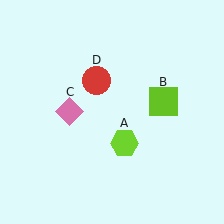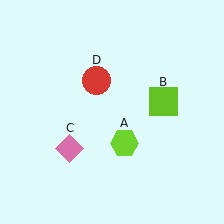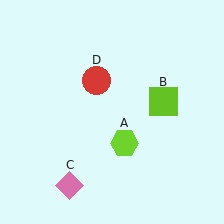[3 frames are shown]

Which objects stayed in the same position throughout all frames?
Lime hexagon (object A) and lime square (object B) and red circle (object D) remained stationary.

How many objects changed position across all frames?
1 object changed position: pink diamond (object C).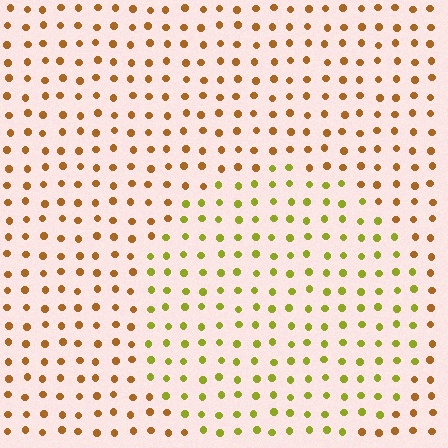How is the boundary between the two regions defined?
The boundary is defined purely by a slight shift in hue (about 41 degrees). Spacing, size, and orientation are identical on both sides.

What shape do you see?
I see a circle.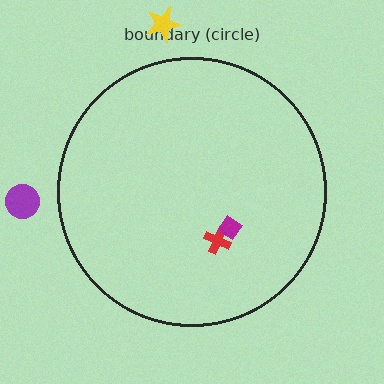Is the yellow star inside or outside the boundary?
Outside.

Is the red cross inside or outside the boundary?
Inside.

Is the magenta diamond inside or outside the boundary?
Inside.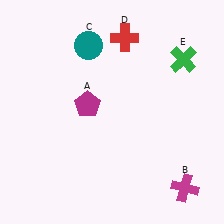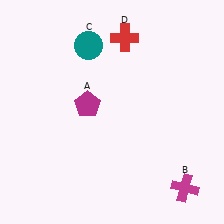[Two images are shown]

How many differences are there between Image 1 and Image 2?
There is 1 difference between the two images.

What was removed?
The green cross (E) was removed in Image 2.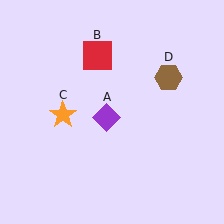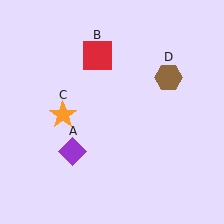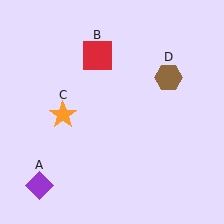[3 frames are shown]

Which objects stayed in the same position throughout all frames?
Red square (object B) and orange star (object C) and brown hexagon (object D) remained stationary.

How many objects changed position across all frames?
1 object changed position: purple diamond (object A).